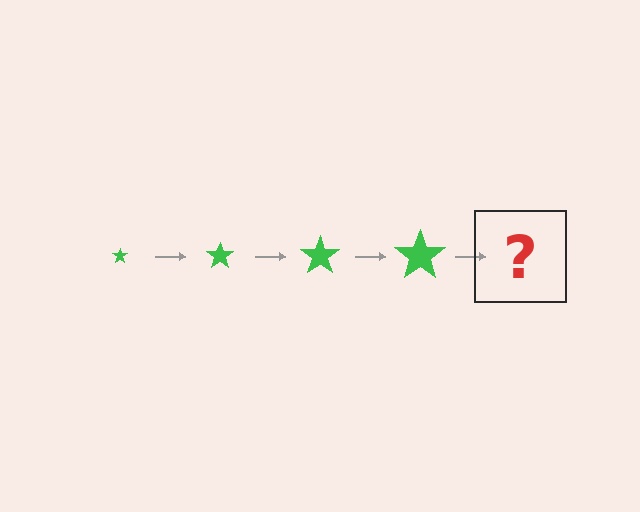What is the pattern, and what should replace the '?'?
The pattern is that the star gets progressively larger each step. The '?' should be a green star, larger than the previous one.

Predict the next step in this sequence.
The next step is a green star, larger than the previous one.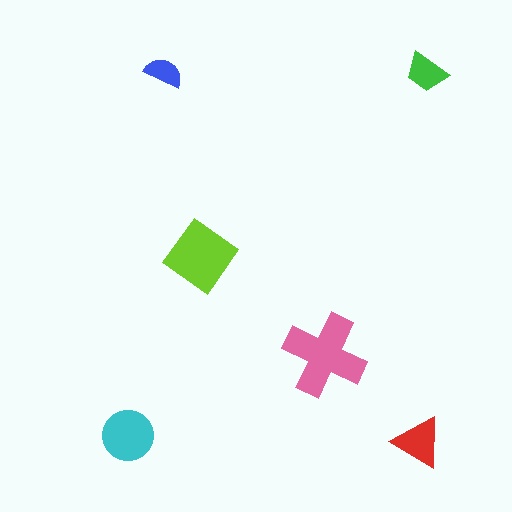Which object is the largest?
The pink cross.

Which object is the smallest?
The blue semicircle.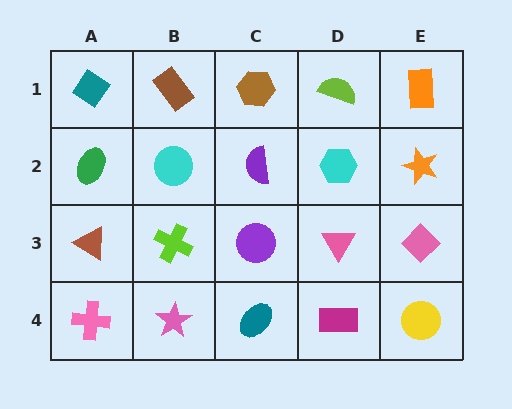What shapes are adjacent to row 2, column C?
A brown hexagon (row 1, column C), a purple circle (row 3, column C), a cyan circle (row 2, column B), a cyan hexagon (row 2, column D).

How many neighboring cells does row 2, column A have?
3.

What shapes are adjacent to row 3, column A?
A green ellipse (row 2, column A), a pink cross (row 4, column A), a lime cross (row 3, column B).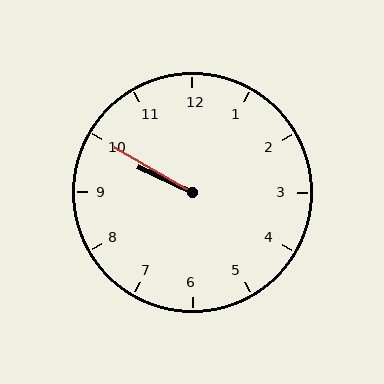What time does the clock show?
9:50.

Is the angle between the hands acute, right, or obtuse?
It is acute.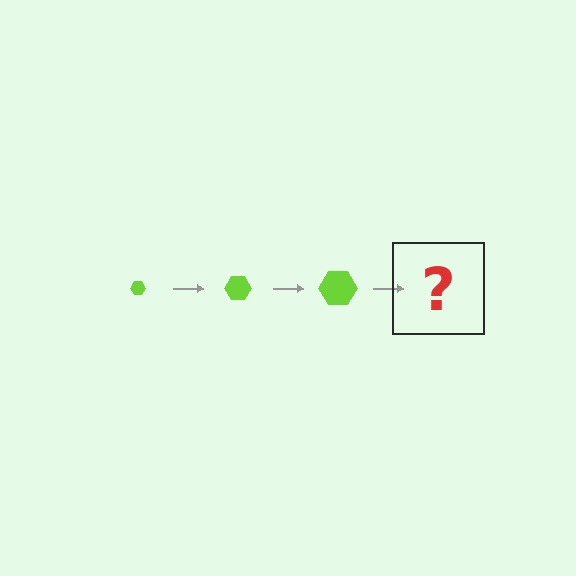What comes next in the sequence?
The next element should be a lime hexagon, larger than the previous one.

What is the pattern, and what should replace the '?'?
The pattern is that the hexagon gets progressively larger each step. The '?' should be a lime hexagon, larger than the previous one.